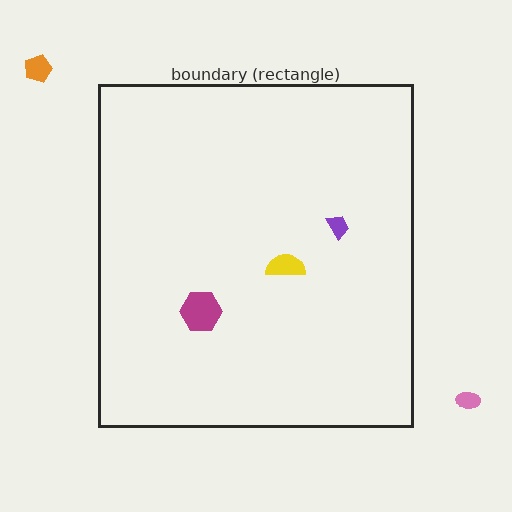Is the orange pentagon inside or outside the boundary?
Outside.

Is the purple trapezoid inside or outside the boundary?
Inside.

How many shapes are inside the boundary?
3 inside, 2 outside.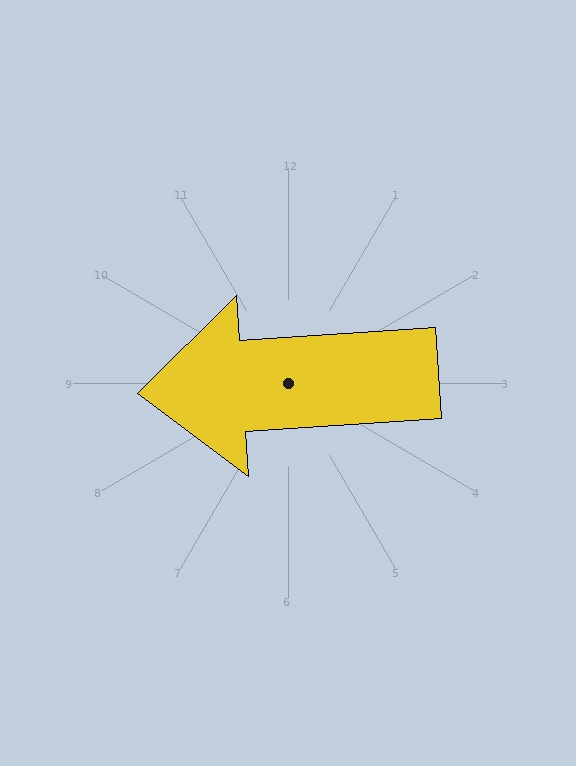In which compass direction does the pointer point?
West.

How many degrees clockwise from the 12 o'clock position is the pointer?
Approximately 266 degrees.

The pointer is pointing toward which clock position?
Roughly 9 o'clock.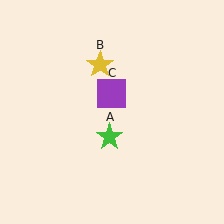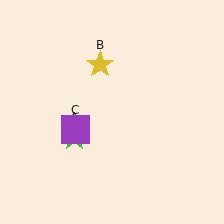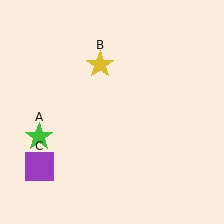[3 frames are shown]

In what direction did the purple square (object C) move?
The purple square (object C) moved down and to the left.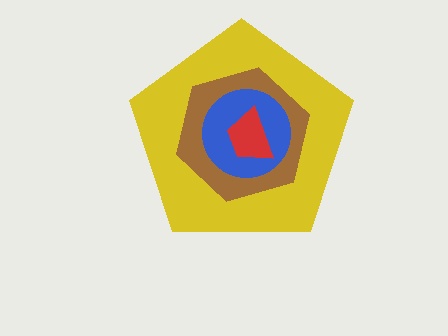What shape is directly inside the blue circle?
The red trapezoid.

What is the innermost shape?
The red trapezoid.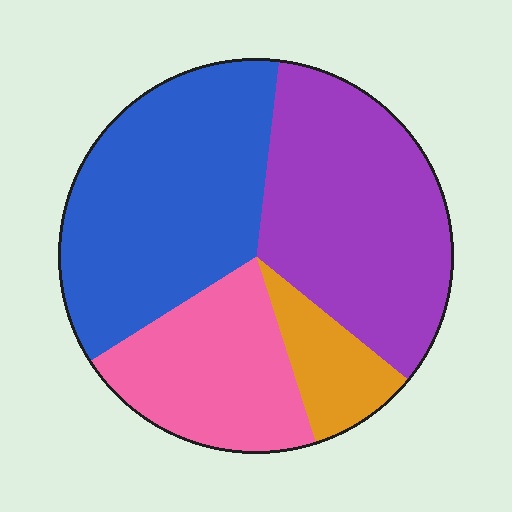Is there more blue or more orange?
Blue.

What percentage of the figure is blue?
Blue takes up between a quarter and a half of the figure.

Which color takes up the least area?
Orange, at roughly 10%.